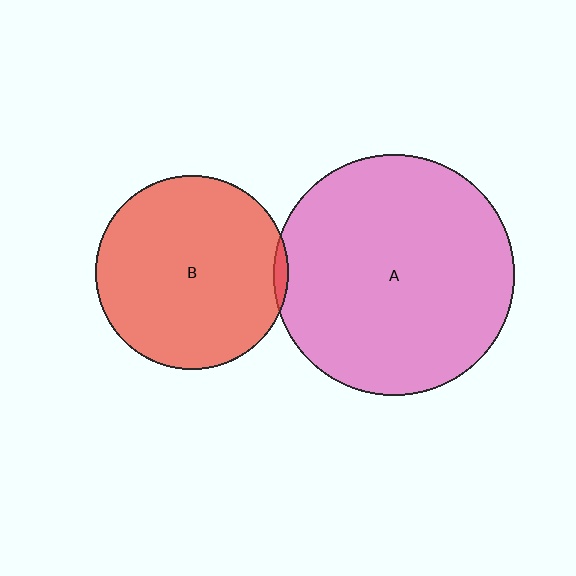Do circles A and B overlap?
Yes.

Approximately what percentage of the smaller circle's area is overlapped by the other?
Approximately 5%.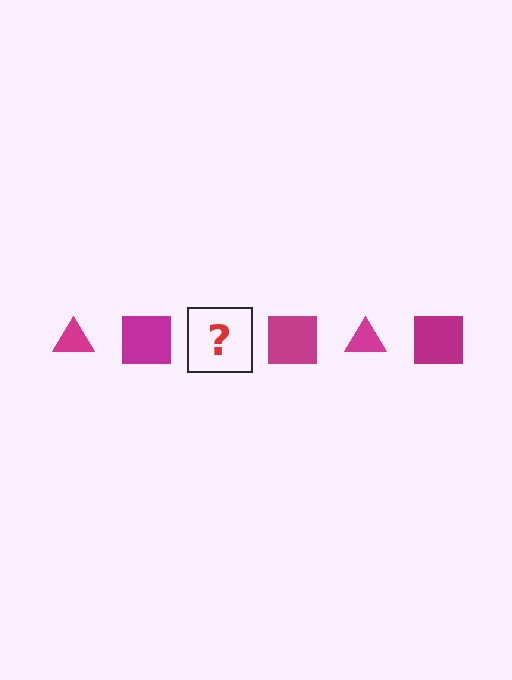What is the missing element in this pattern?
The missing element is a magenta triangle.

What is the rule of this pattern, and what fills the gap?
The rule is that the pattern cycles through triangle, square shapes in magenta. The gap should be filled with a magenta triangle.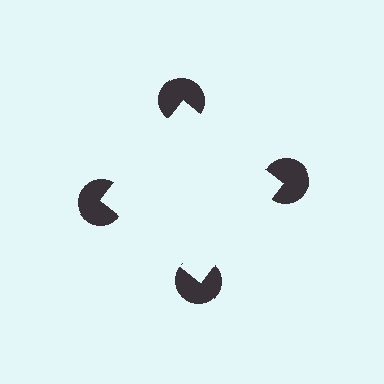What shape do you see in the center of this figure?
An illusory square — its edges are inferred from the aligned wedge cuts in the pac-man discs, not physically drawn.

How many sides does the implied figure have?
4 sides.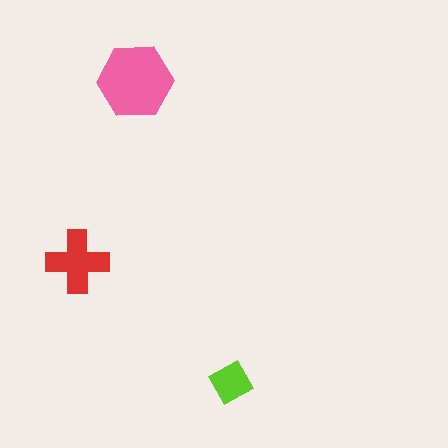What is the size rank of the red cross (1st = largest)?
2nd.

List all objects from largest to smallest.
The pink hexagon, the red cross, the lime diamond.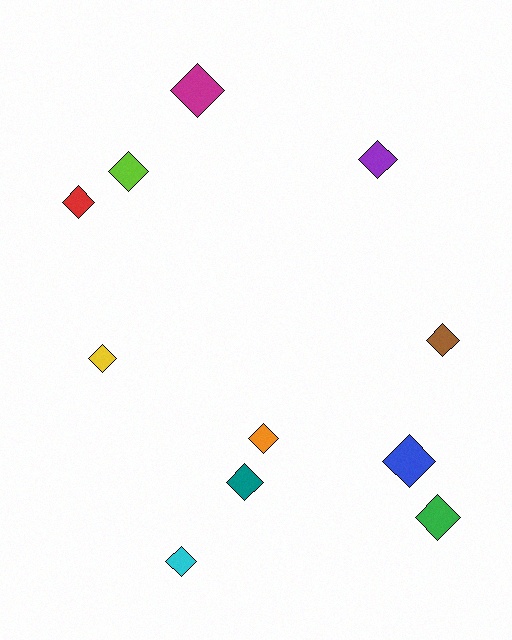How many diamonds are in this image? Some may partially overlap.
There are 11 diamonds.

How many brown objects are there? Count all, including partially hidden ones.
There is 1 brown object.